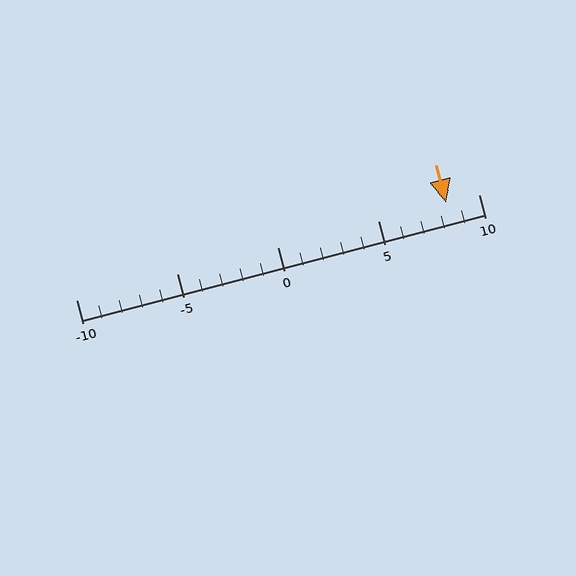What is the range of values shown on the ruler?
The ruler shows values from -10 to 10.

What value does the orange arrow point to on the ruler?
The orange arrow points to approximately 8.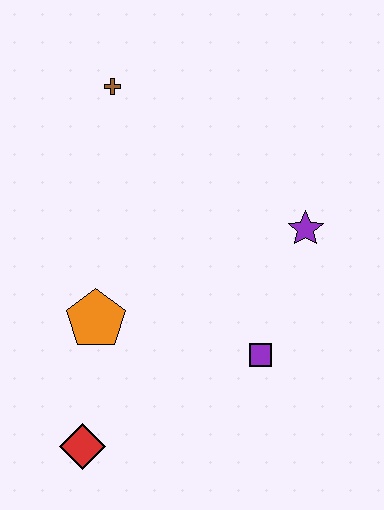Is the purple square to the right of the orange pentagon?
Yes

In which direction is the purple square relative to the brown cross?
The purple square is below the brown cross.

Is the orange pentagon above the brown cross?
No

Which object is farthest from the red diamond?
The brown cross is farthest from the red diamond.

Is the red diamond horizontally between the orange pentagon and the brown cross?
No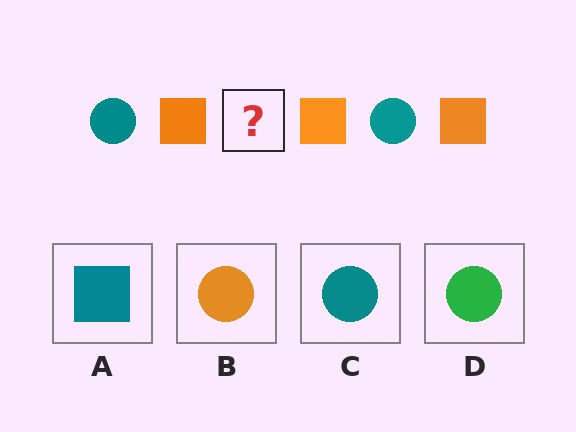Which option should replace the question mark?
Option C.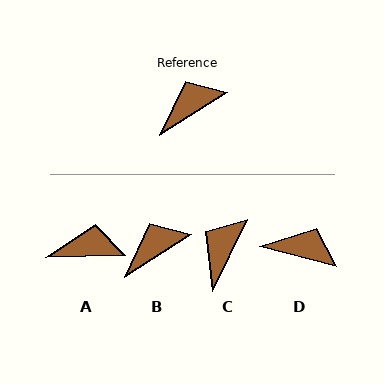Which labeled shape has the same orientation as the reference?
B.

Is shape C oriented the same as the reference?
No, it is off by about 32 degrees.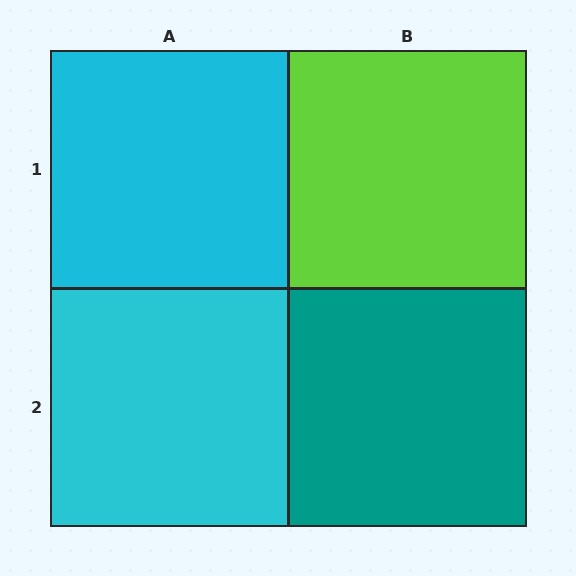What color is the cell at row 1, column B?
Lime.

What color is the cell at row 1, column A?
Cyan.